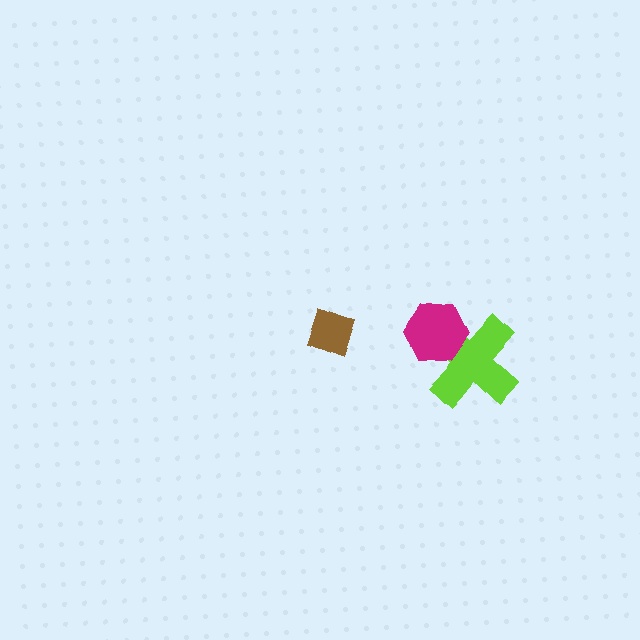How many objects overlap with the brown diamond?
0 objects overlap with the brown diamond.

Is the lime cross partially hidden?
Yes, it is partially covered by another shape.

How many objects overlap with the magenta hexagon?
1 object overlaps with the magenta hexagon.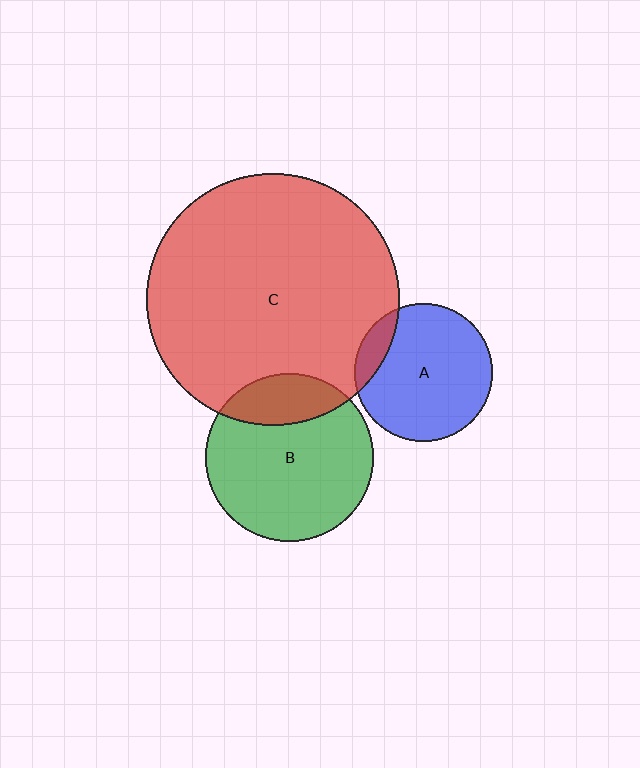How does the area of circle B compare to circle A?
Approximately 1.5 times.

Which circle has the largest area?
Circle C (red).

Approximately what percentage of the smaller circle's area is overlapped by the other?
Approximately 10%.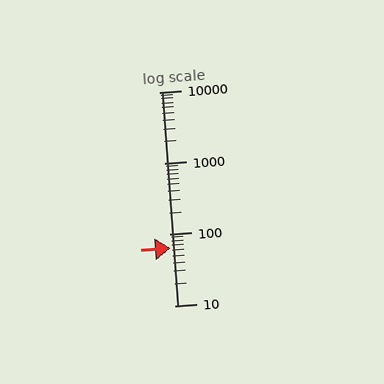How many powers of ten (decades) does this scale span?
The scale spans 3 decades, from 10 to 10000.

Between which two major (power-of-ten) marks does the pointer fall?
The pointer is between 10 and 100.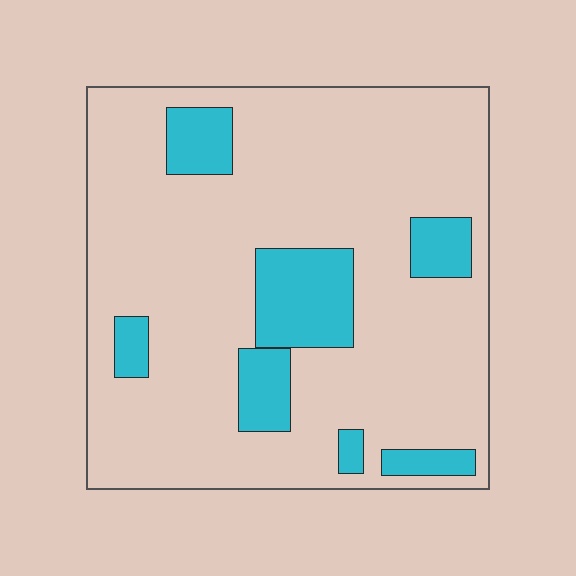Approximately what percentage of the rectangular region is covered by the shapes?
Approximately 20%.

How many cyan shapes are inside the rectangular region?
7.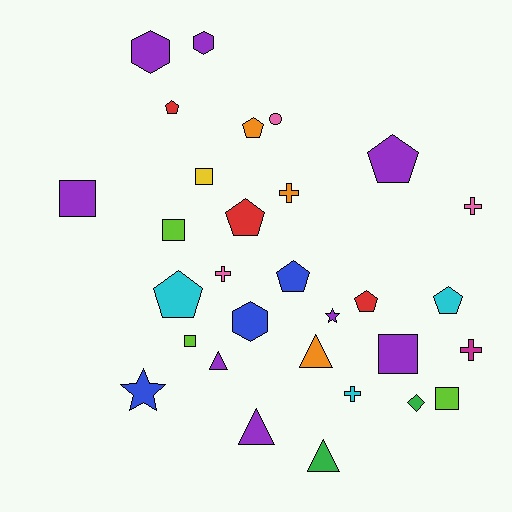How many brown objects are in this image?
There are no brown objects.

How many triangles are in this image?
There are 4 triangles.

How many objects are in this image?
There are 30 objects.